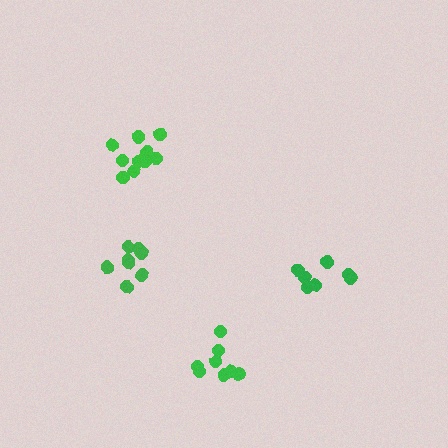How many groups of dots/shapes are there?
There are 4 groups.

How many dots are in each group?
Group 1: 8 dots, Group 2: 11 dots, Group 3: 8 dots, Group 4: 8 dots (35 total).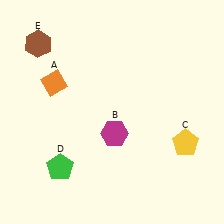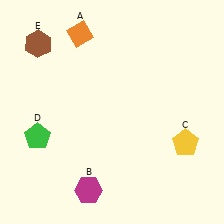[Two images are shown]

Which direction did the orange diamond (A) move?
The orange diamond (A) moved up.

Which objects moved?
The objects that moved are: the orange diamond (A), the magenta hexagon (B), the green pentagon (D).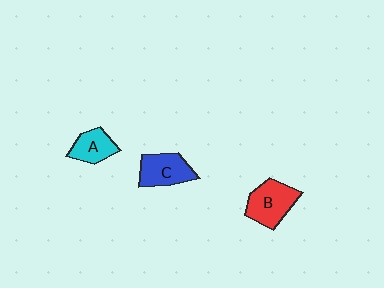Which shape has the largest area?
Shape B (red).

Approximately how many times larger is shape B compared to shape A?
Approximately 1.5 times.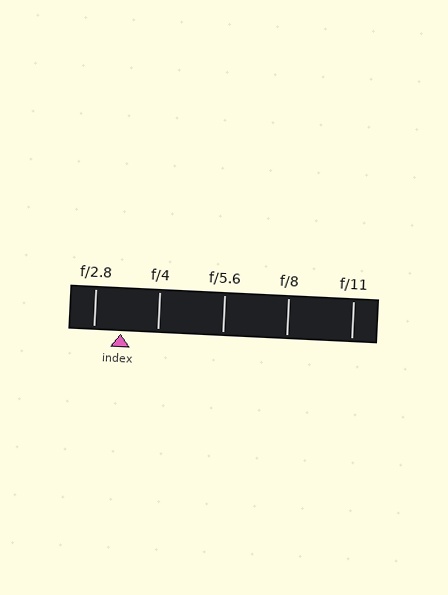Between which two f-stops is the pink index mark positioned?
The index mark is between f/2.8 and f/4.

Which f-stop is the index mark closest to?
The index mark is closest to f/2.8.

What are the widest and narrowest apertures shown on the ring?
The widest aperture shown is f/2.8 and the narrowest is f/11.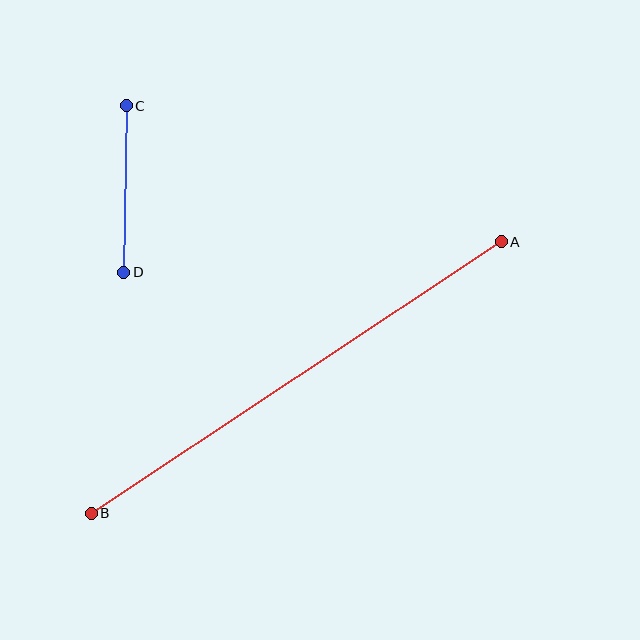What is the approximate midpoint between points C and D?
The midpoint is at approximately (125, 189) pixels.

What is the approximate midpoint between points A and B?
The midpoint is at approximately (296, 378) pixels.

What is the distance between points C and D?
The distance is approximately 166 pixels.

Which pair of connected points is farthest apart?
Points A and B are farthest apart.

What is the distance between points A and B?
The distance is approximately 492 pixels.